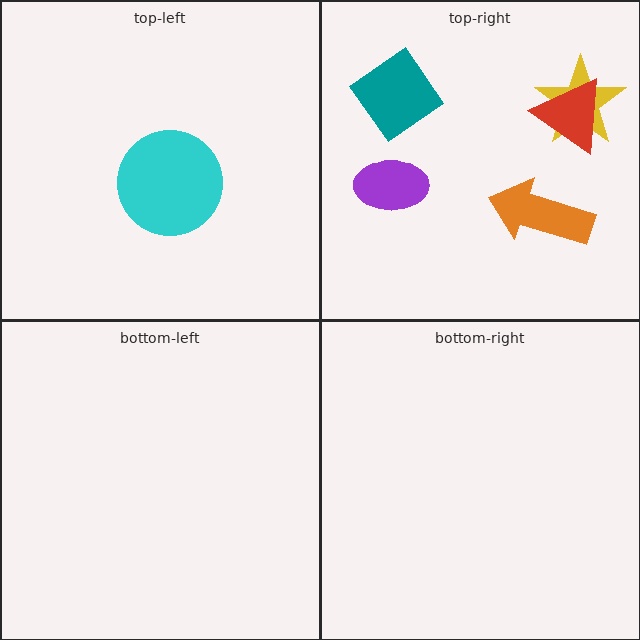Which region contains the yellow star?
The top-right region.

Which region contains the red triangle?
The top-right region.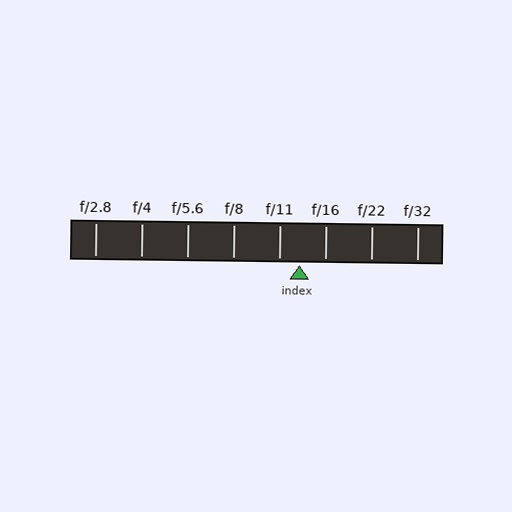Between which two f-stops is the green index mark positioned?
The index mark is between f/11 and f/16.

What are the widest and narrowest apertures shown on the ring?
The widest aperture shown is f/2.8 and the narrowest is f/32.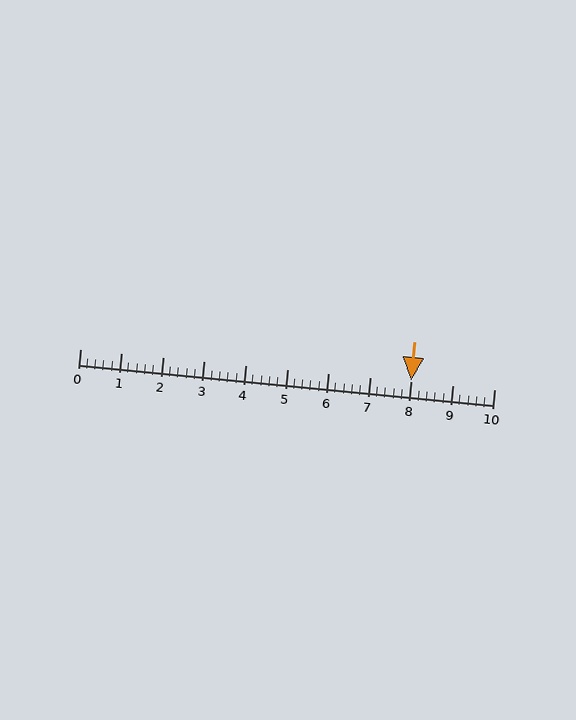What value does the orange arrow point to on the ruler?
The orange arrow points to approximately 8.0.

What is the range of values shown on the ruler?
The ruler shows values from 0 to 10.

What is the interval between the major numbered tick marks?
The major tick marks are spaced 1 units apart.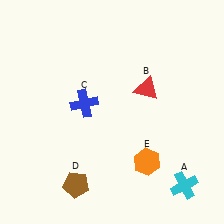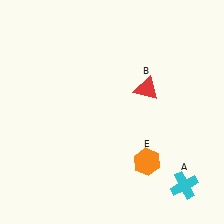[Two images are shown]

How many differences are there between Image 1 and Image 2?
There are 2 differences between the two images.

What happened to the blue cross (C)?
The blue cross (C) was removed in Image 2. It was in the top-left area of Image 1.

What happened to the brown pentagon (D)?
The brown pentagon (D) was removed in Image 2. It was in the bottom-left area of Image 1.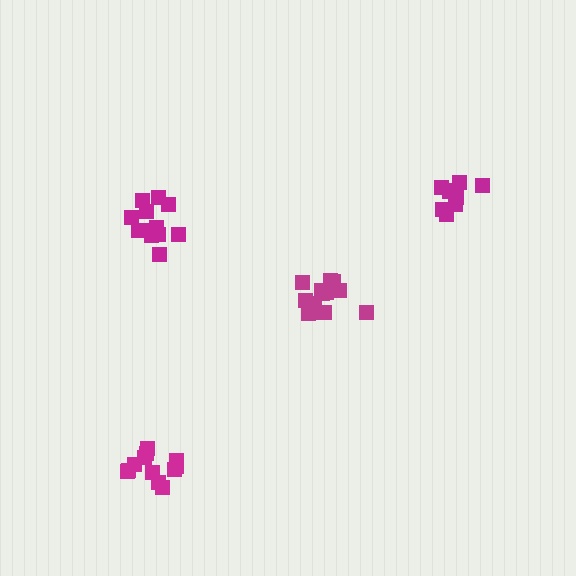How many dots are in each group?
Group 1: 12 dots, Group 2: 13 dots, Group 3: 14 dots, Group 4: 9 dots (48 total).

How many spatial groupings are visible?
There are 4 spatial groupings.